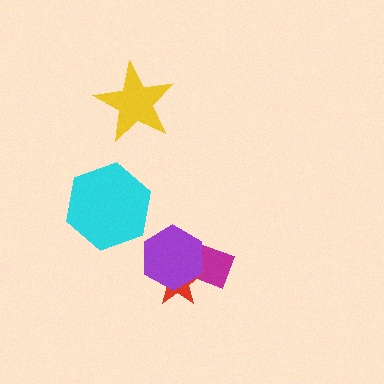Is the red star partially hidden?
Yes, it is partially covered by another shape.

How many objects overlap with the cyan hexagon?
0 objects overlap with the cyan hexagon.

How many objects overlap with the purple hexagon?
2 objects overlap with the purple hexagon.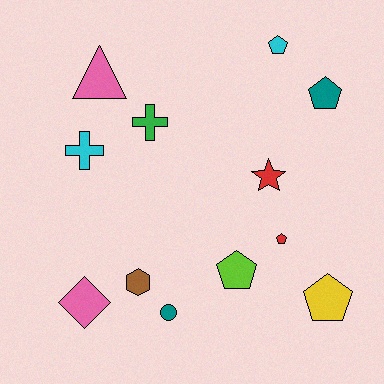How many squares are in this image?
There are no squares.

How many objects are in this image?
There are 12 objects.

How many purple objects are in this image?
There are no purple objects.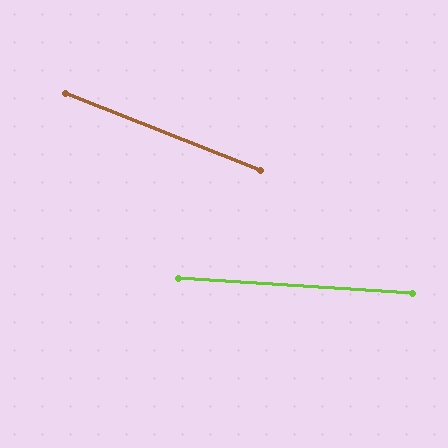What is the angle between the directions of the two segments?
Approximately 18 degrees.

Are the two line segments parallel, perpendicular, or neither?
Neither parallel nor perpendicular — they differ by about 18°.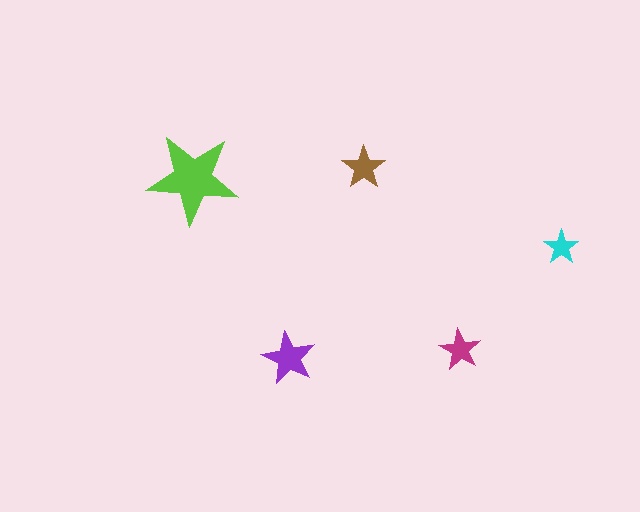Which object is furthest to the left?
The lime star is leftmost.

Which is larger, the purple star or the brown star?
The purple one.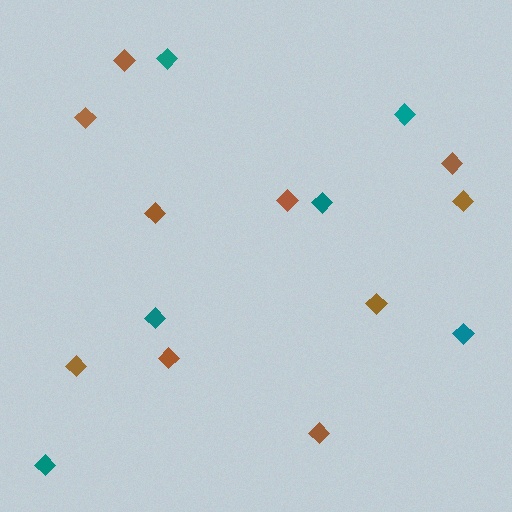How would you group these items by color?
There are 2 groups: one group of teal diamonds (6) and one group of brown diamonds (10).